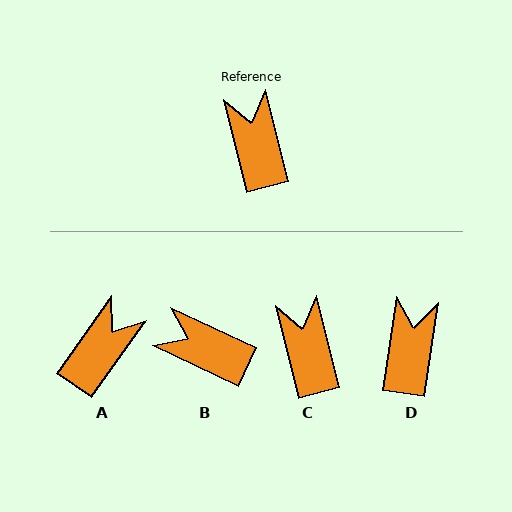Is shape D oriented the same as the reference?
No, it is off by about 22 degrees.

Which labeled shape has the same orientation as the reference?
C.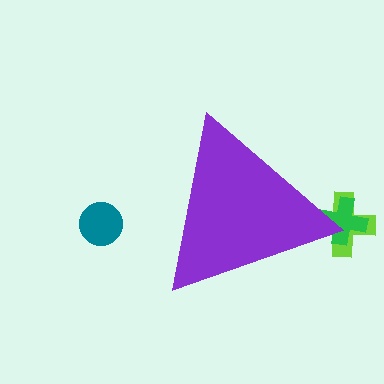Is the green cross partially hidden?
Yes, the green cross is partially hidden behind the purple triangle.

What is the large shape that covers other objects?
A purple triangle.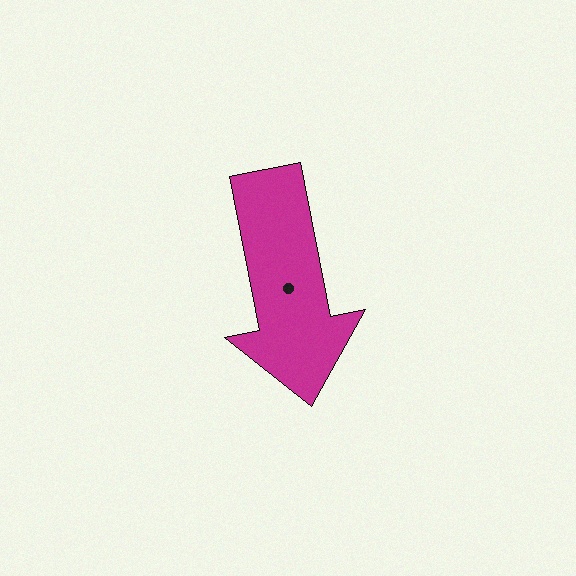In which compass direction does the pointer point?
South.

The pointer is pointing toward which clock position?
Roughly 6 o'clock.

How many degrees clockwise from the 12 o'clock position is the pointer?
Approximately 169 degrees.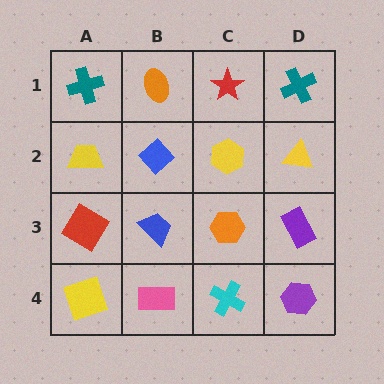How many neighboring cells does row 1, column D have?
2.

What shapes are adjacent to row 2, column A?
A teal cross (row 1, column A), a red diamond (row 3, column A), a blue diamond (row 2, column B).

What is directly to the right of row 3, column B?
An orange hexagon.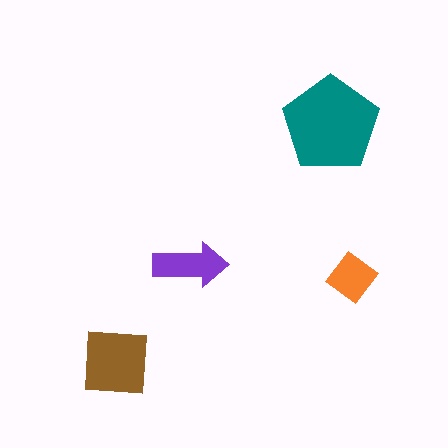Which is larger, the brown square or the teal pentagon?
The teal pentagon.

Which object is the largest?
The teal pentagon.